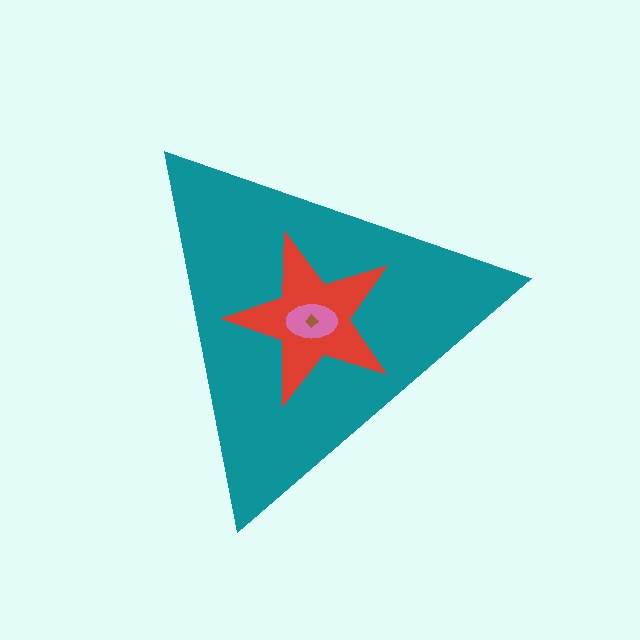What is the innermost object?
The brown diamond.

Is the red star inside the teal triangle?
Yes.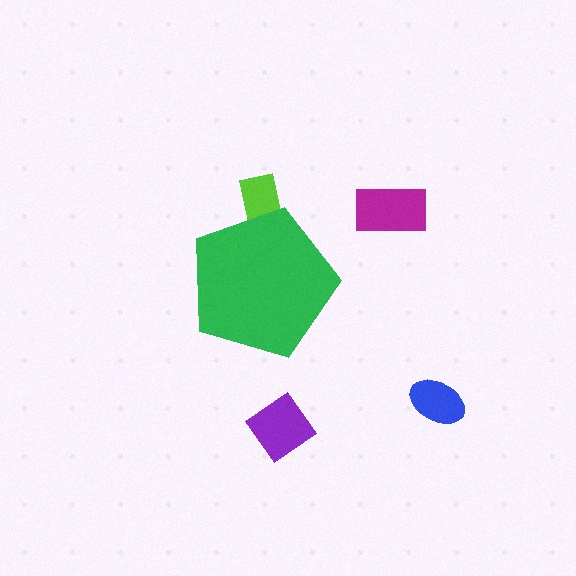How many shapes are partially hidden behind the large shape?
1 shape is partially hidden.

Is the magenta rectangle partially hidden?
No, the magenta rectangle is fully visible.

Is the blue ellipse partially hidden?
No, the blue ellipse is fully visible.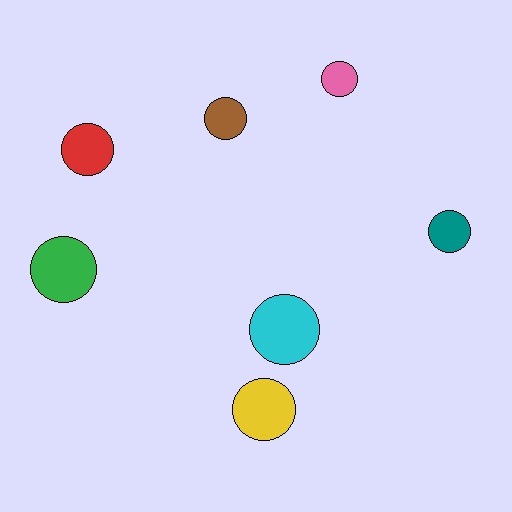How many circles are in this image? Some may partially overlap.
There are 7 circles.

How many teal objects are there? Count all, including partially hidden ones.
There is 1 teal object.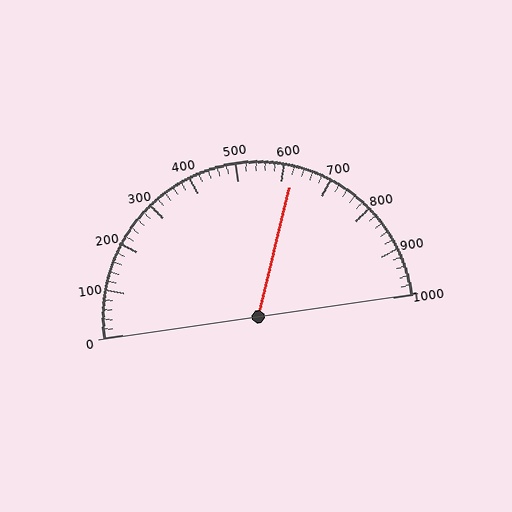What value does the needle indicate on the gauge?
The needle indicates approximately 620.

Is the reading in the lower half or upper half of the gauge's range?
The reading is in the upper half of the range (0 to 1000).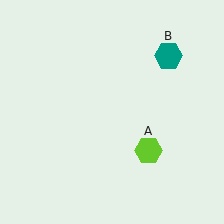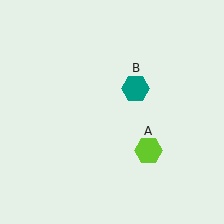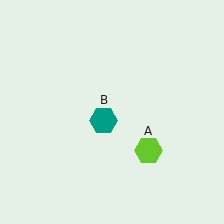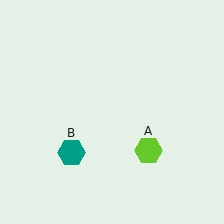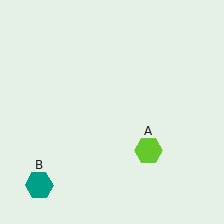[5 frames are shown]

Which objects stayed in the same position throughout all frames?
Lime hexagon (object A) remained stationary.